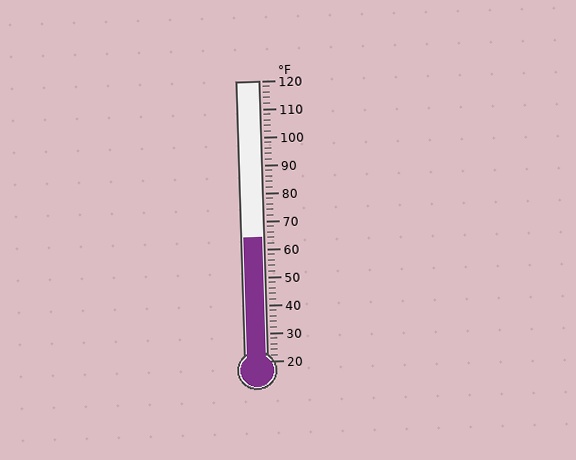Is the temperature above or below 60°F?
The temperature is above 60°F.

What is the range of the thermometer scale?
The thermometer scale ranges from 20°F to 120°F.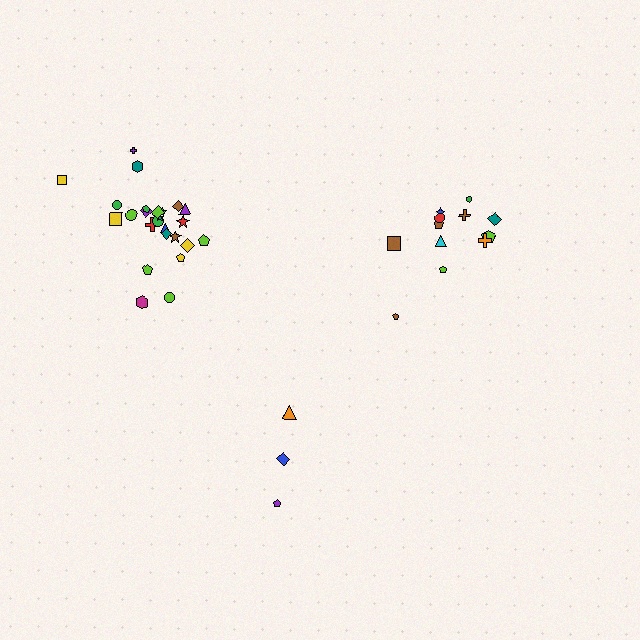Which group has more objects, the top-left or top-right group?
The top-left group.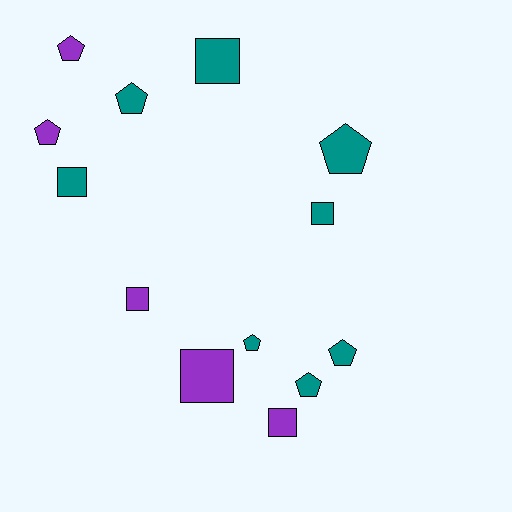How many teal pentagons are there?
There are 5 teal pentagons.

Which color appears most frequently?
Teal, with 8 objects.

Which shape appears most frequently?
Pentagon, with 7 objects.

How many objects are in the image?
There are 13 objects.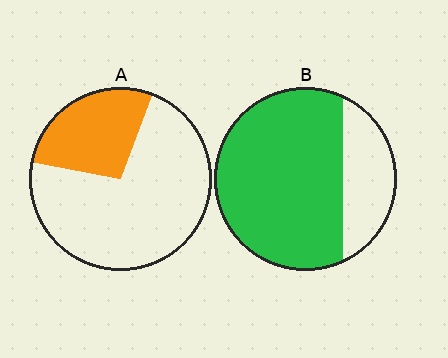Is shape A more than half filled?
No.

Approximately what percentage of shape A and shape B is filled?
A is approximately 30% and B is approximately 75%.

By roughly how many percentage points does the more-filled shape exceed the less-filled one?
By roughly 45 percentage points (B over A).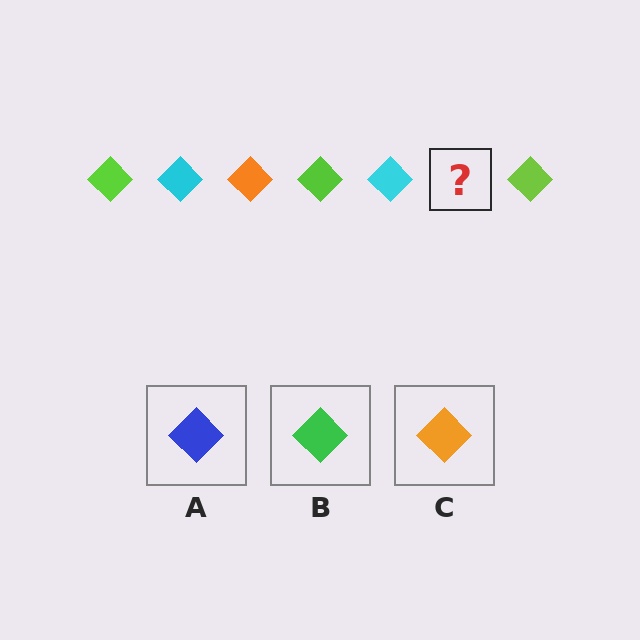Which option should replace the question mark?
Option C.